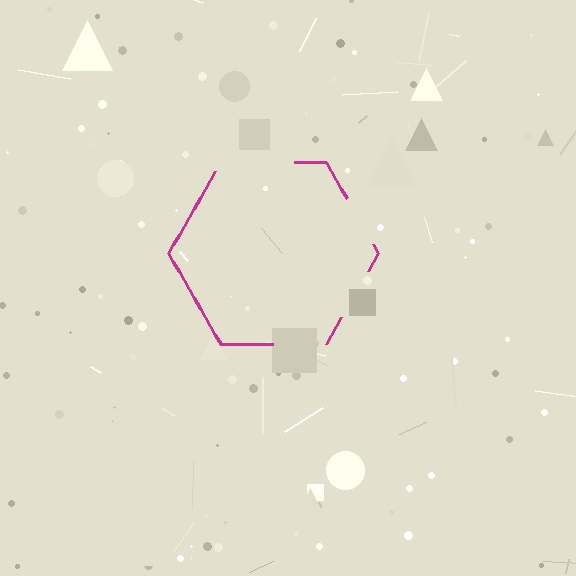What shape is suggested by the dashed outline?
The dashed outline suggests a hexagon.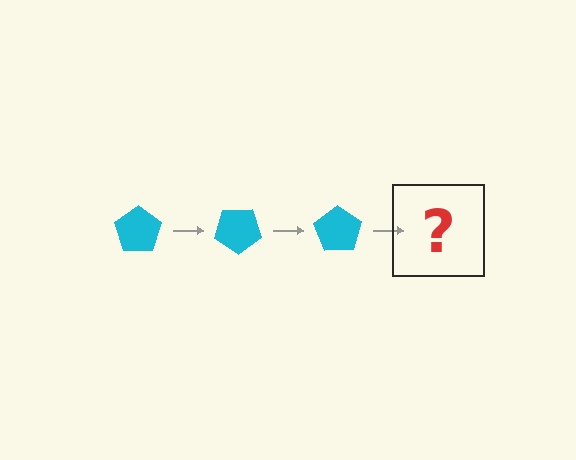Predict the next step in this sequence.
The next step is a cyan pentagon rotated 105 degrees.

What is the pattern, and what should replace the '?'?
The pattern is that the pentagon rotates 35 degrees each step. The '?' should be a cyan pentagon rotated 105 degrees.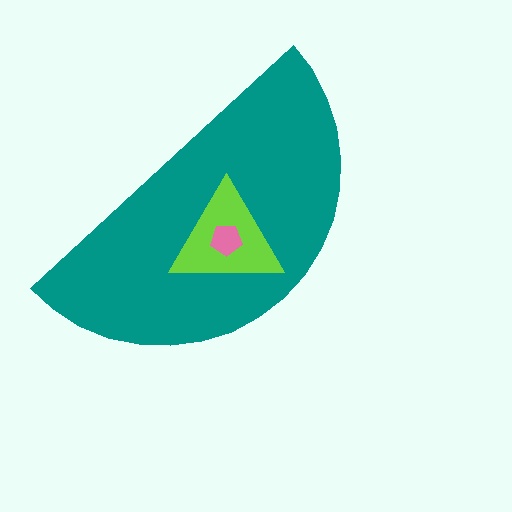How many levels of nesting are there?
3.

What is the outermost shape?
The teal semicircle.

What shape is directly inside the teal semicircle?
The lime triangle.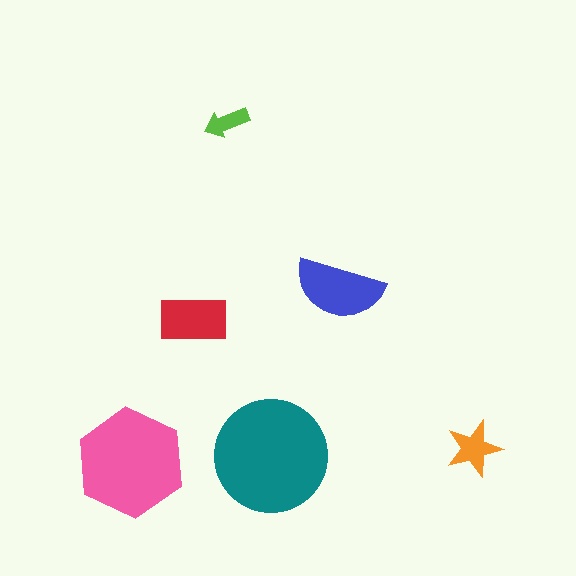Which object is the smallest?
The lime arrow.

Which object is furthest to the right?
The orange star is rightmost.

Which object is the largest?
The teal circle.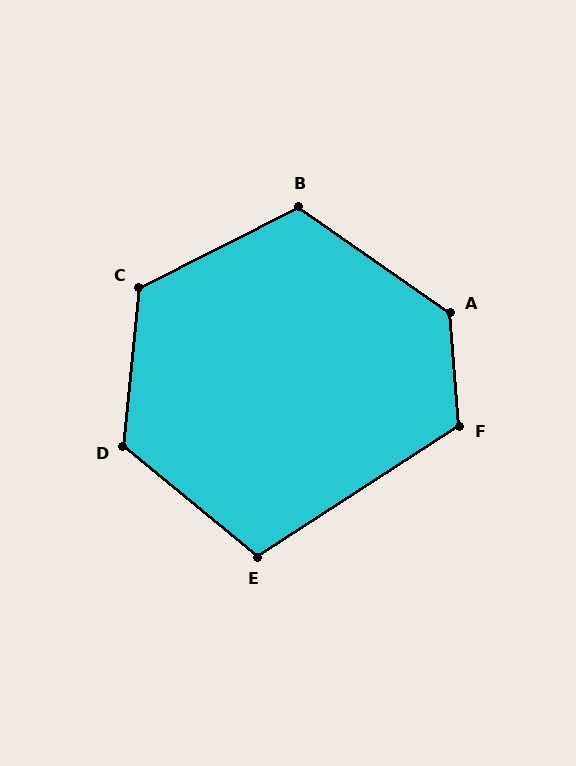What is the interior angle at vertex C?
Approximately 123 degrees (obtuse).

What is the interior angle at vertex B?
Approximately 118 degrees (obtuse).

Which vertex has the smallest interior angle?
E, at approximately 108 degrees.